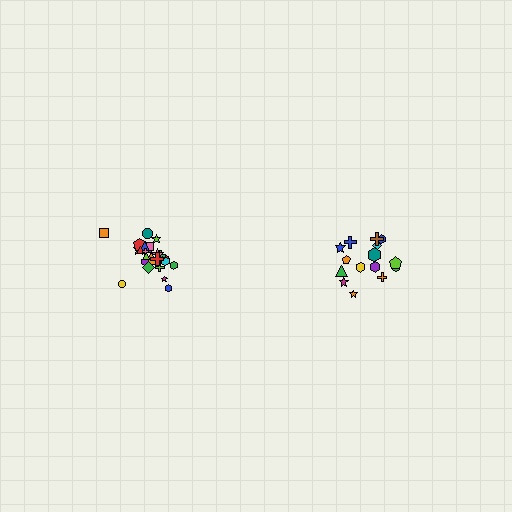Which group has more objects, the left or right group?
The left group.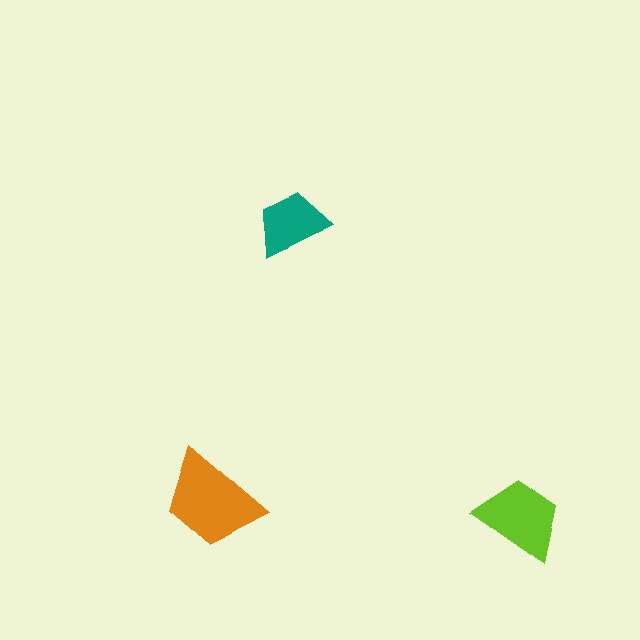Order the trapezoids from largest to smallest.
the orange one, the lime one, the teal one.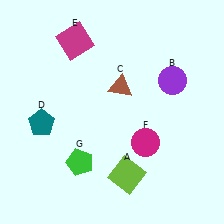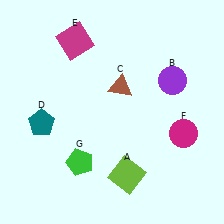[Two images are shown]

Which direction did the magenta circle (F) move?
The magenta circle (F) moved right.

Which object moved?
The magenta circle (F) moved right.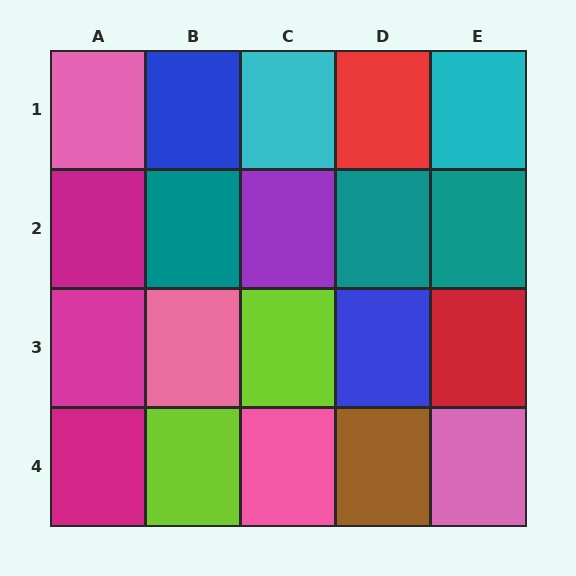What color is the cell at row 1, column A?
Pink.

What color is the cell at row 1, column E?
Cyan.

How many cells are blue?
2 cells are blue.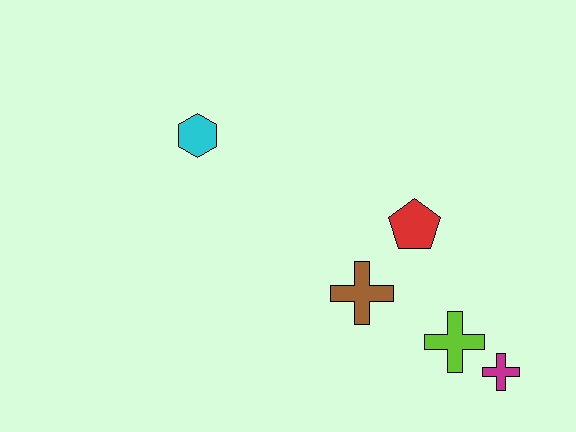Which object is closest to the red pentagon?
The brown cross is closest to the red pentagon.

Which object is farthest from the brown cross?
The cyan hexagon is farthest from the brown cross.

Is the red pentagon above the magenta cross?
Yes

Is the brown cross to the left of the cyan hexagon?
No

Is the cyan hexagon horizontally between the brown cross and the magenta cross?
No